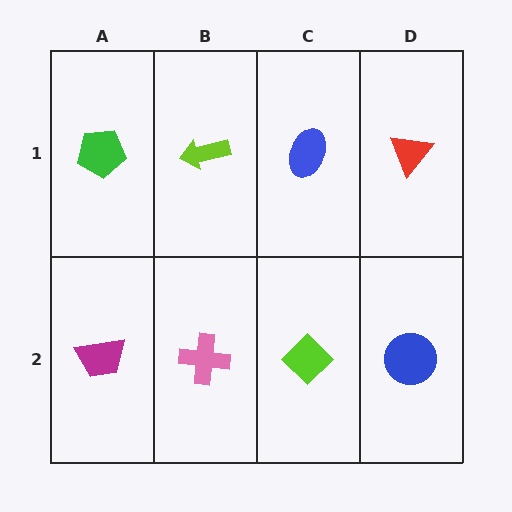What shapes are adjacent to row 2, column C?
A blue ellipse (row 1, column C), a pink cross (row 2, column B), a blue circle (row 2, column D).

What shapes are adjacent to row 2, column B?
A lime arrow (row 1, column B), a magenta trapezoid (row 2, column A), a lime diamond (row 2, column C).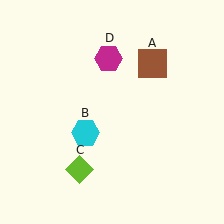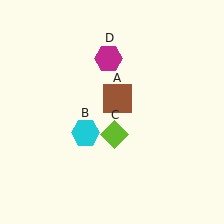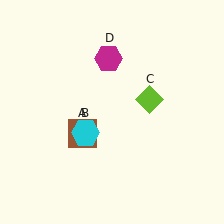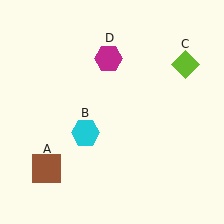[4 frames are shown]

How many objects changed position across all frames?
2 objects changed position: brown square (object A), lime diamond (object C).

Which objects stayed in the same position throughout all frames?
Cyan hexagon (object B) and magenta hexagon (object D) remained stationary.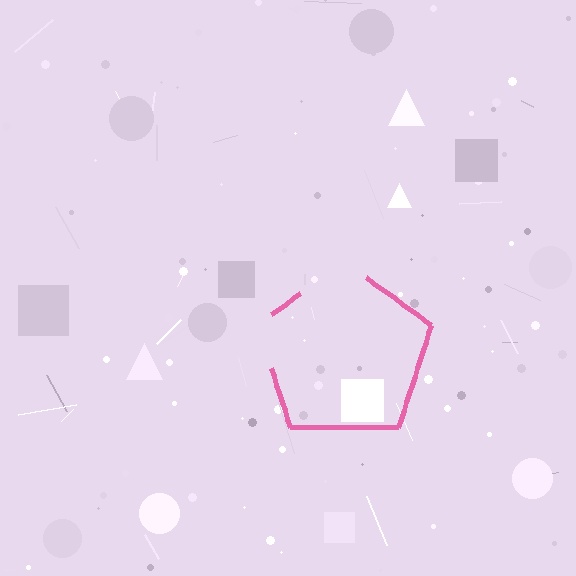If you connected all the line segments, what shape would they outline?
They would outline a pentagon.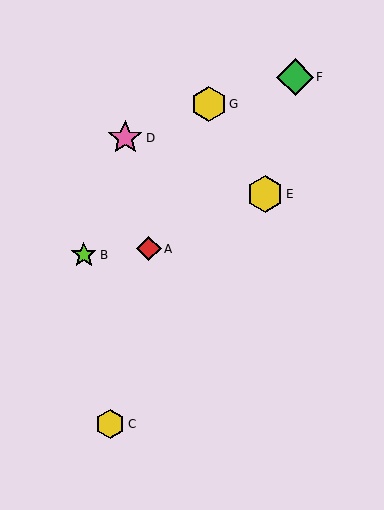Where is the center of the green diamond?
The center of the green diamond is at (295, 77).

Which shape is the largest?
The green diamond (labeled F) is the largest.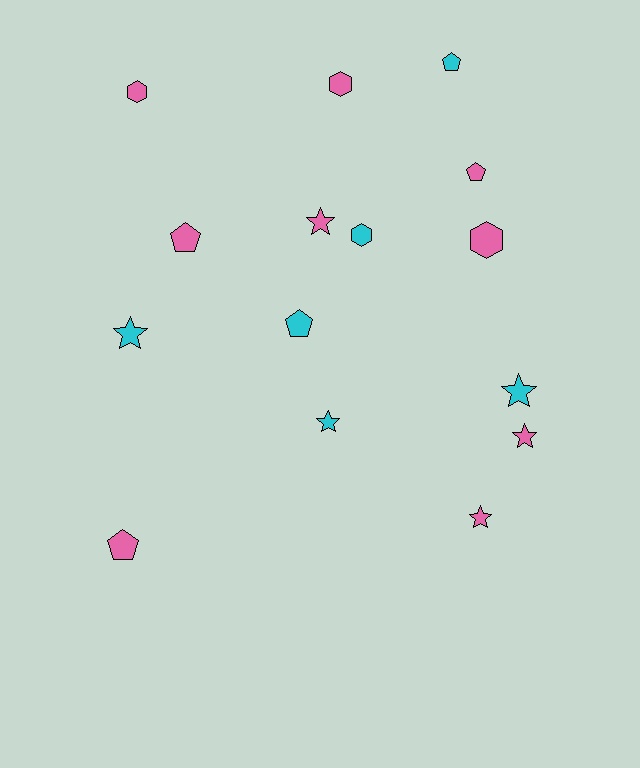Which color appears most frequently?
Pink, with 9 objects.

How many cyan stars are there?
There are 3 cyan stars.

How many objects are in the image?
There are 15 objects.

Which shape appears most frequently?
Star, with 6 objects.